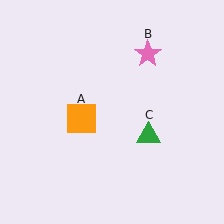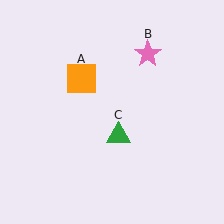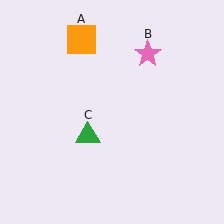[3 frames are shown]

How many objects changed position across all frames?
2 objects changed position: orange square (object A), green triangle (object C).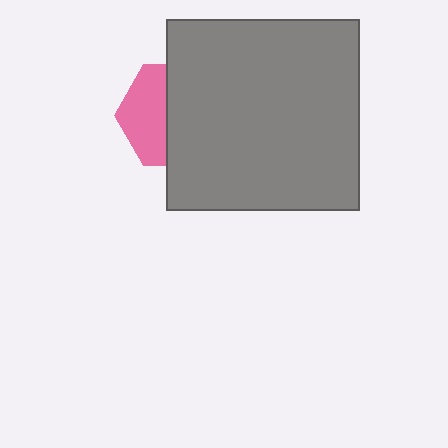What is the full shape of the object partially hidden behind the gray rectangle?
The partially hidden object is a pink hexagon.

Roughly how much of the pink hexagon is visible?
A small part of it is visible (roughly 42%).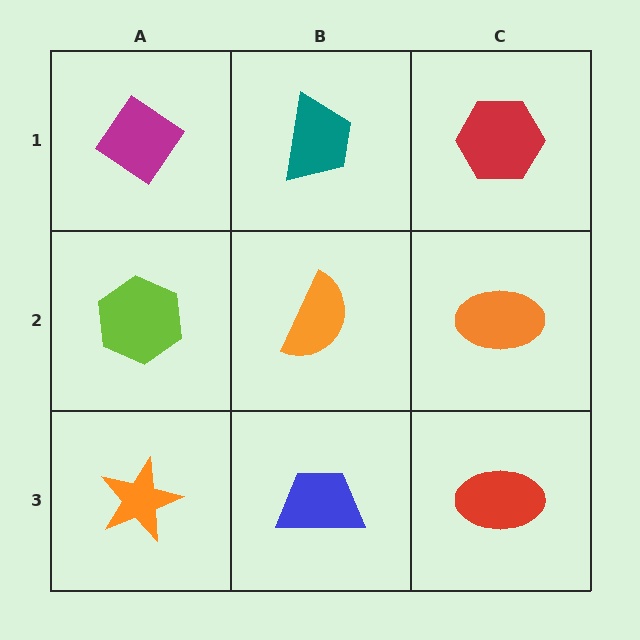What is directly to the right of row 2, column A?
An orange semicircle.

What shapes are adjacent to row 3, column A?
A lime hexagon (row 2, column A), a blue trapezoid (row 3, column B).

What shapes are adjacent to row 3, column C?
An orange ellipse (row 2, column C), a blue trapezoid (row 3, column B).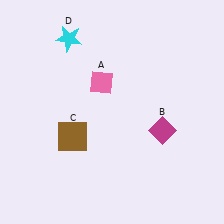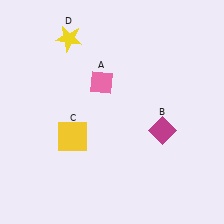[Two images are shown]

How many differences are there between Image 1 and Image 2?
There are 2 differences between the two images.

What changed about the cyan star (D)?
In Image 1, D is cyan. In Image 2, it changed to yellow.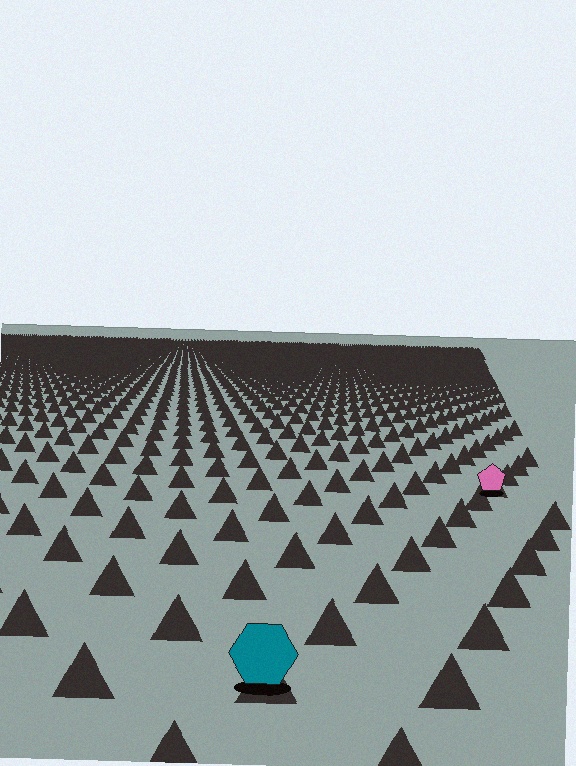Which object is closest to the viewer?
The teal hexagon is closest. The texture marks near it are larger and more spread out.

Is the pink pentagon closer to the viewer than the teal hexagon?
No. The teal hexagon is closer — you can tell from the texture gradient: the ground texture is coarser near it.